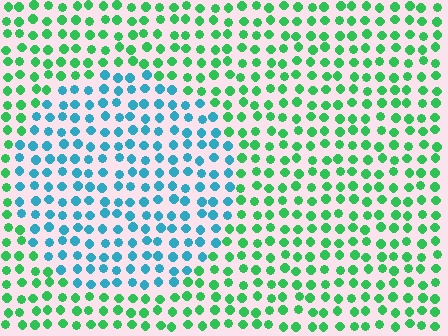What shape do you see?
I see a circle.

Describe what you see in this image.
The image is filled with small green elements in a uniform arrangement. A circle-shaped region is visible where the elements are tinted to a slightly different hue, forming a subtle color boundary.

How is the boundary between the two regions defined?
The boundary is defined purely by a slight shift in hue (about 55 degrees). Spacing, size, and orientation are identical on both sides.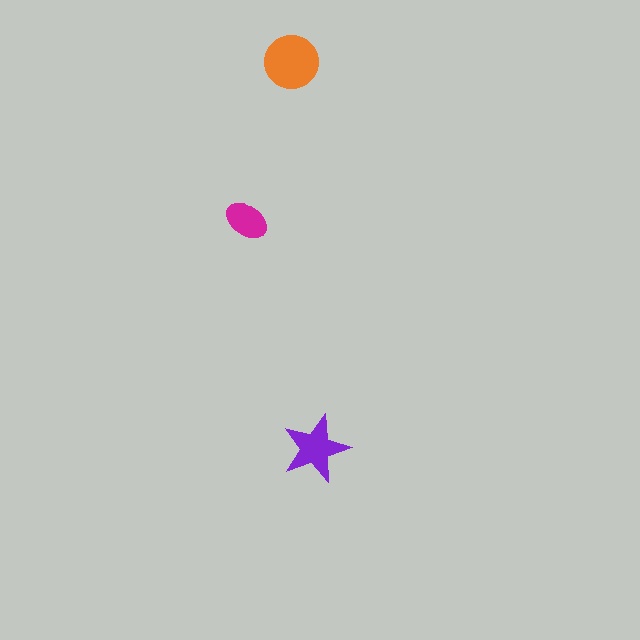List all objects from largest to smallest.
The orange circle, the purple star, the magenta ellipse.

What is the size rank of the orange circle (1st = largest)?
1st.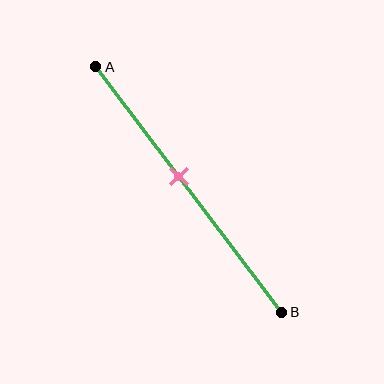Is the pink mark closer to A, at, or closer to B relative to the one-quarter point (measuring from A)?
The pink mark is closer to point B than the one-quarter point of segment AB.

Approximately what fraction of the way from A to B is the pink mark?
The pink mark is approximately 45% of the way from A to B.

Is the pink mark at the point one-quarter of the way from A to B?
No, the mark is at about 45% from A, not at the 25% one-quarter point.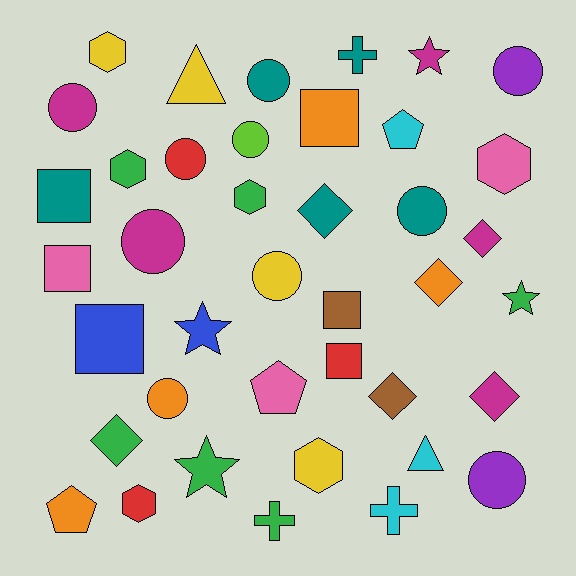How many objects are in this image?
There are 40 objects.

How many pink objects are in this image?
There are 3 pink objects.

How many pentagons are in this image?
There are 3 pentagons.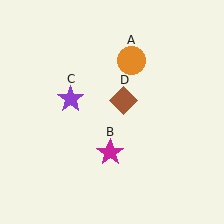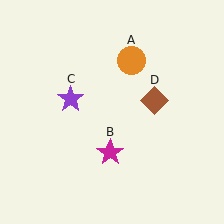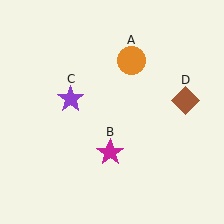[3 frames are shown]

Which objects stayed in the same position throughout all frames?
Orange circle (object A) and magenta star (object B) and purple star (object C) remained stationary.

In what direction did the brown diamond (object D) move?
The brown diamond (object D) moved right.